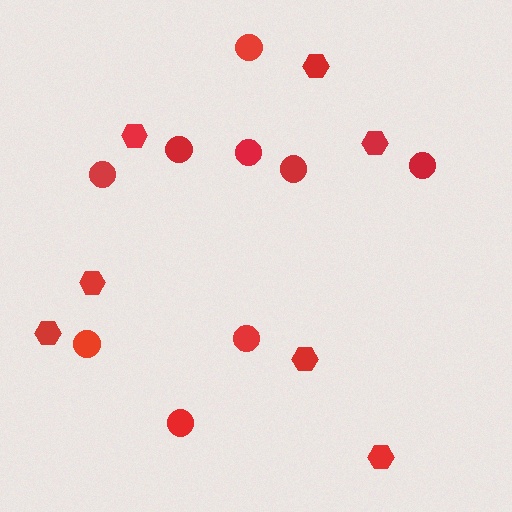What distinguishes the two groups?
There are 2 groups: one group of hexagons (7) and one group of circles (9).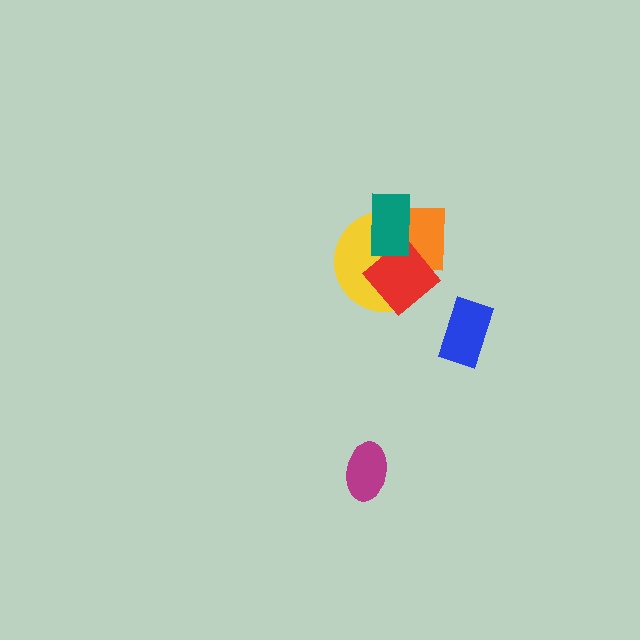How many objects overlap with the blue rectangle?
0 objects overlap with the blue rectangle.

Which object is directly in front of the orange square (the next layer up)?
The red diamond is directly in front of the orange square.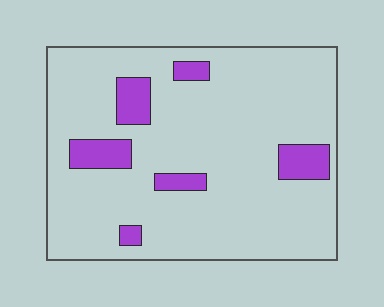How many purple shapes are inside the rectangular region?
6.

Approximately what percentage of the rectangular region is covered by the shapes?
Approximately 10%.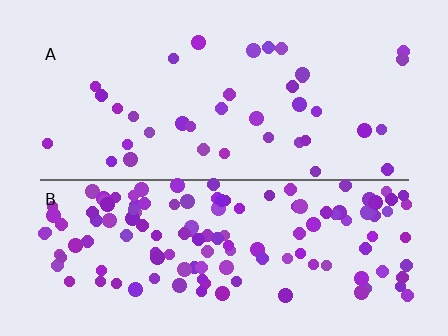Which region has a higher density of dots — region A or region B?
B (the bottom).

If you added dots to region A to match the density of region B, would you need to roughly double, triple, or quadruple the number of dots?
Approximately quadruple.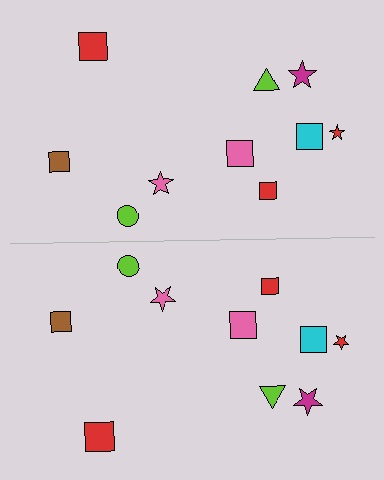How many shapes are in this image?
There are 20 shapes in this image.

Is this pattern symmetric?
Yes, this pattern has bilateral (reflection) symmetry.